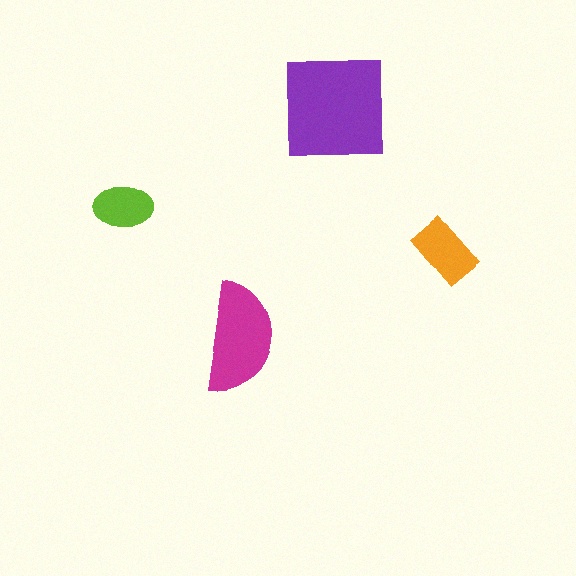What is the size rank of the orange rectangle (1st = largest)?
3rd.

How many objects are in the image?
There are 4 objects in the image.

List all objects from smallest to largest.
The lime ellipse, the orange rectangle, the magenta semicircle, the purple square.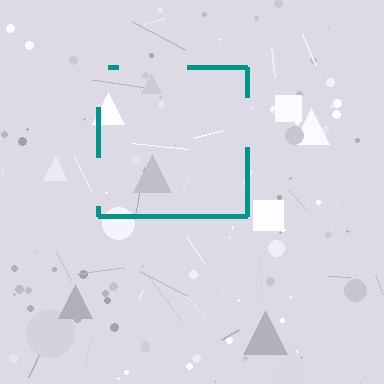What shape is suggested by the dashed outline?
The dashed outline suggests a square.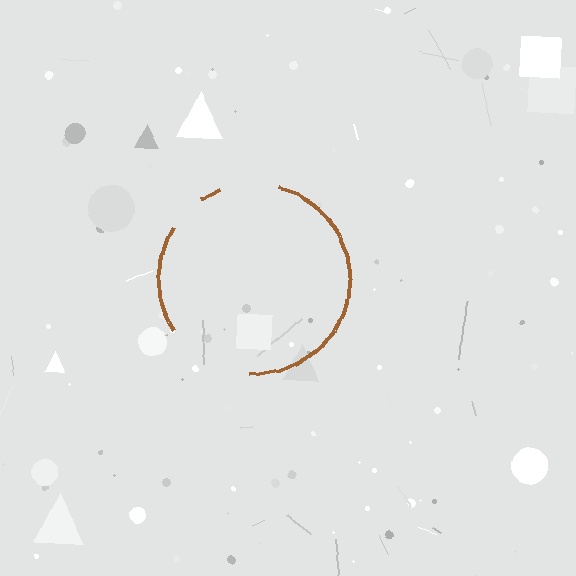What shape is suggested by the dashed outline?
The dashed outline suggests a circle.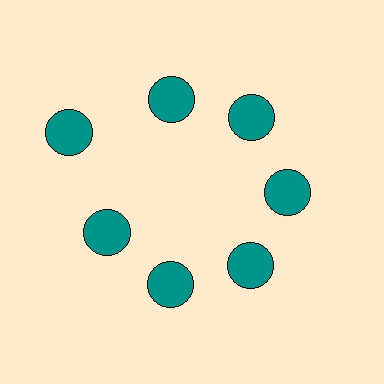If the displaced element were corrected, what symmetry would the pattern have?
It would have 7-fold rotational symmetry — the pattern would map onto itself every 51 degrees.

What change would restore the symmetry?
The symmetry would be restored by moving it inward, back onto the ring so that all 7 circles sit at equal angles and equal distance from the center.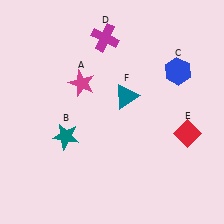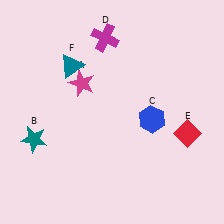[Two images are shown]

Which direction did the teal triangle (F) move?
The teal triangle (F) moved left.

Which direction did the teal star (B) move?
The teal star (B) moved left.